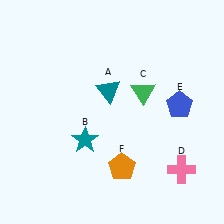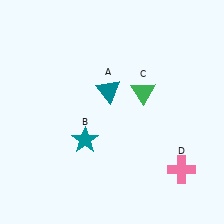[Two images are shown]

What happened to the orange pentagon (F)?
The orange pentagon (F) was removed in Image 2. It was in the bottom-right area of Image 1.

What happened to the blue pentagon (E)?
The blue pentagon (E) was removed in Image 2. It was in the top-right area of Image 1.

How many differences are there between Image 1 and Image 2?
There are 2 differences between the two images.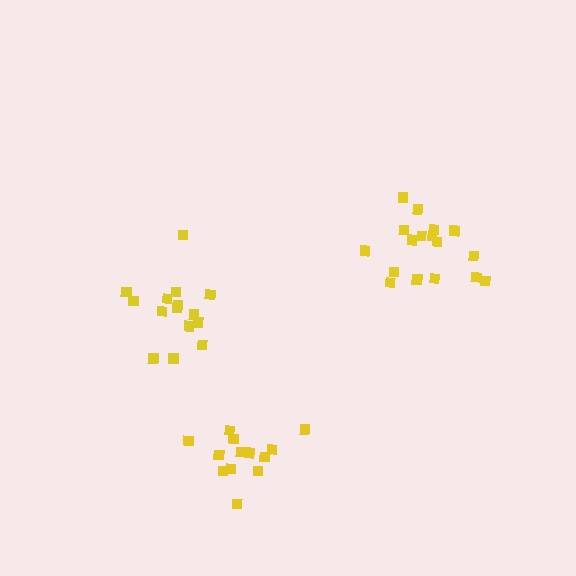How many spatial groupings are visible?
There are 3 spatial groupings.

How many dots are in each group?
Group 1: 17 dots, Group 2: 13 dots, Group 3: 15 dots (45 total).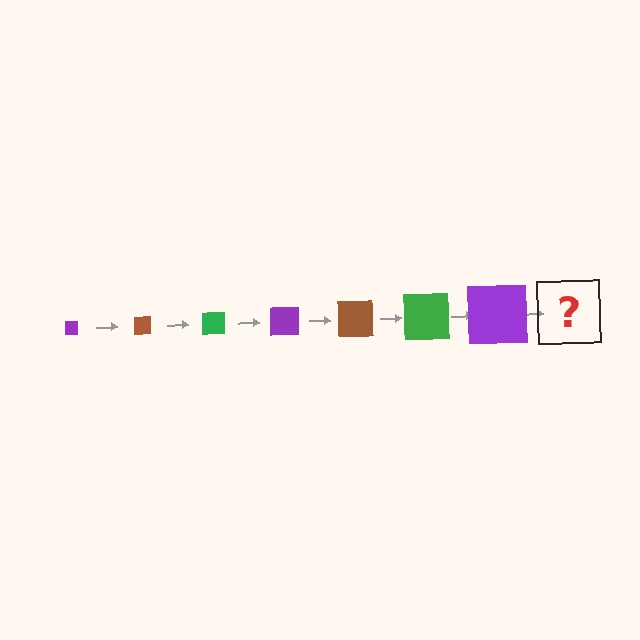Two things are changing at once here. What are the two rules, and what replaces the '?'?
The two rules are that the square grows larger each step and the color cycles through purple, brown, and green. The '?' should be a brown square, larger than the previous one.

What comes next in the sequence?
The next element should be a brown square, larger than the previous one.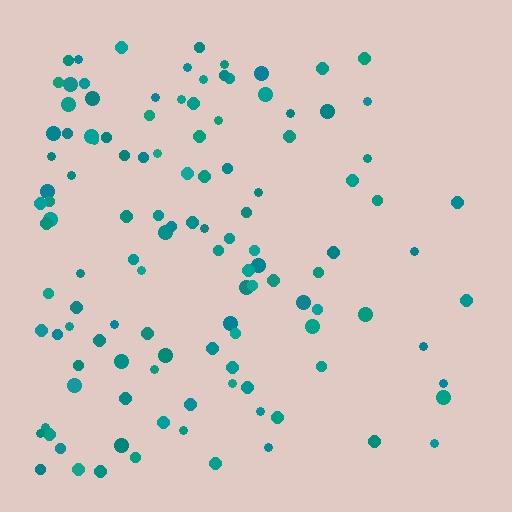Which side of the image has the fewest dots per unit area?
The right.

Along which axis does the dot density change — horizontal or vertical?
Horizontal.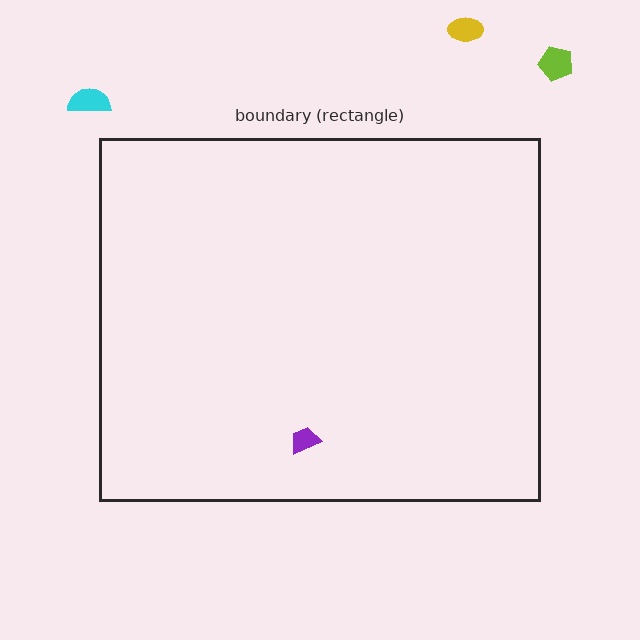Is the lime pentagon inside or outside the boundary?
Outside.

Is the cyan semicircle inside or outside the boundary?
Outside.